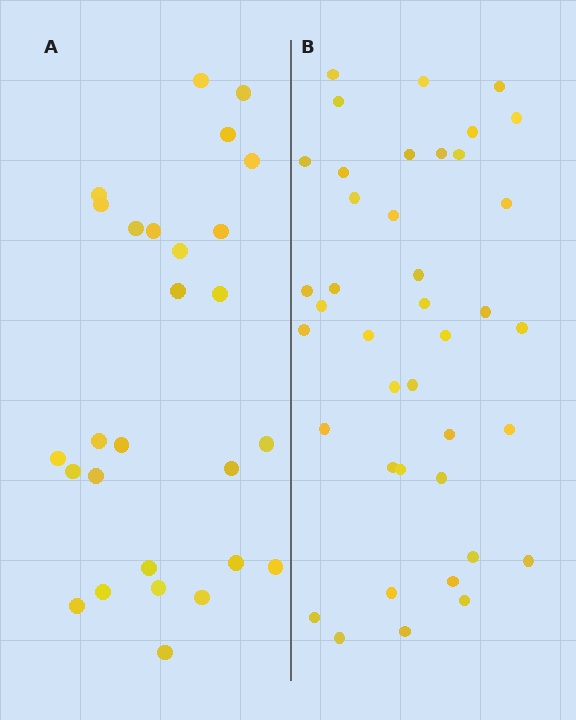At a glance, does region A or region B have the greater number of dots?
Region B (the right region) has more dots.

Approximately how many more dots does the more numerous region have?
Region B has approximately 15 more dots than region A.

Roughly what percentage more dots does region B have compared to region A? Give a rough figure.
About 50% more.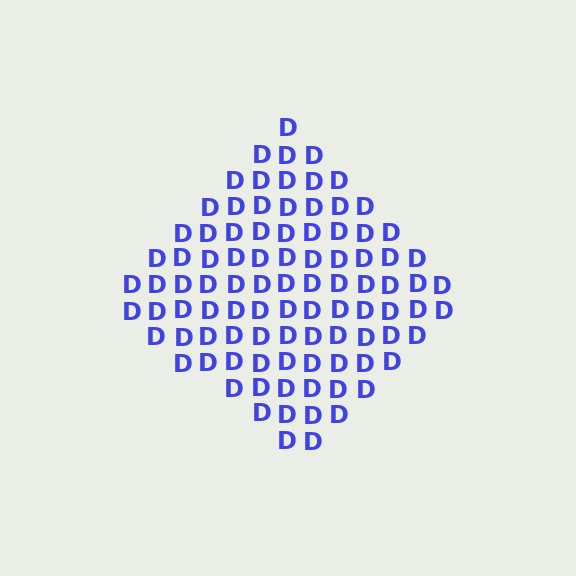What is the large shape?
The large shape is a diamond.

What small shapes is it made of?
It is made of small letter D's.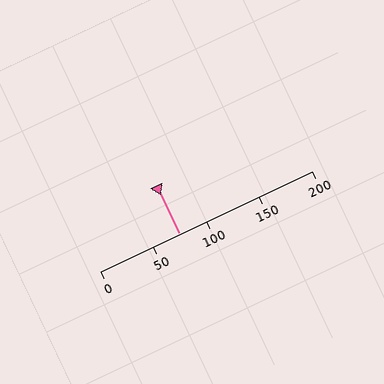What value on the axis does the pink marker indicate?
The marker indicates approximately 75.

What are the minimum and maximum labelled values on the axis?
The axis runs from 0 to 200.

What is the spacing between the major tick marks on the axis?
The major ticks are spaced 50 apart.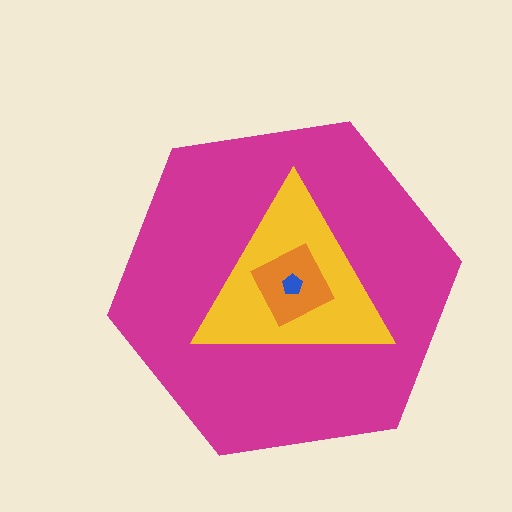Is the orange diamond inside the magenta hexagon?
Yes.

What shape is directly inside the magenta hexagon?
The yellow triangle.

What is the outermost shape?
The magenta hexagon.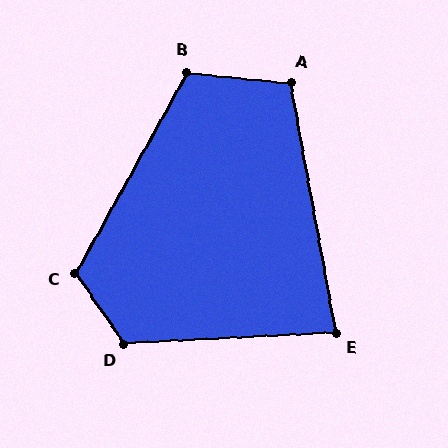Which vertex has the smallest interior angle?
E, at approximately 83 degrees.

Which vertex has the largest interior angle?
D, at approximately 121 degrees.